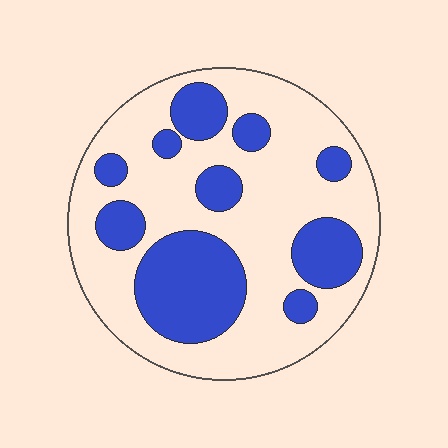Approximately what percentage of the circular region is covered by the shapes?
Approximately 35%.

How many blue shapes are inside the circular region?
10.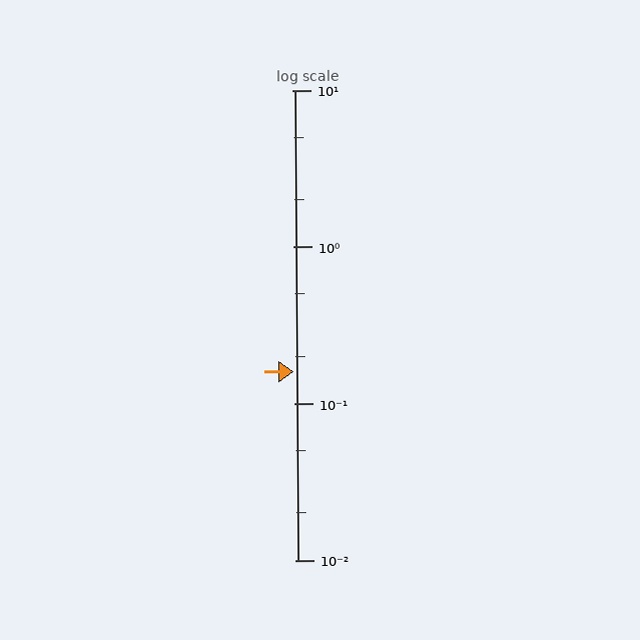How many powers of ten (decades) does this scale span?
The scale spans 3 decades, from 0.01 to 10.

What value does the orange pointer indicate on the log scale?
The pointer indicates approximately 0.16.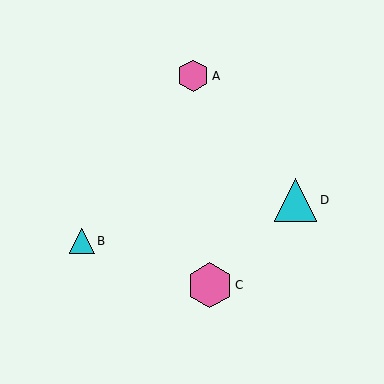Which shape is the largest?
The pink hexagon (labeled C) is the largest.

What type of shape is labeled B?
Shape B is a cyan triangle.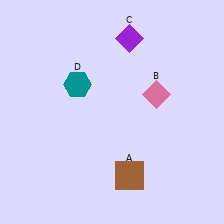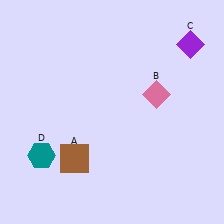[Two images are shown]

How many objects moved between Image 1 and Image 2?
3 objects moved between the two images.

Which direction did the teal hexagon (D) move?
The teal hexagon (D) moved down.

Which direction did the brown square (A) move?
The brown square (A) moved left.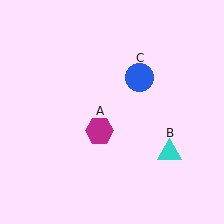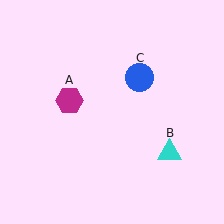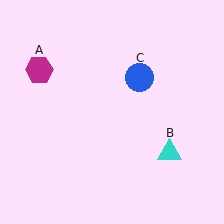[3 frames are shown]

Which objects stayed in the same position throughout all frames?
Cyan triangle (object B) and blue circle (object C) remained stationary.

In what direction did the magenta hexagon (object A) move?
The magenta hexagon (object A) moved up and to the left.